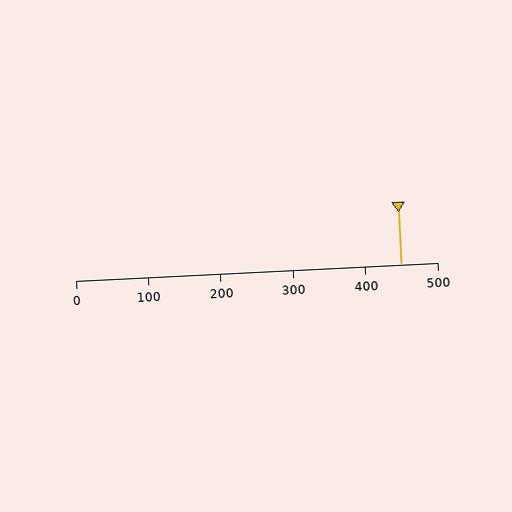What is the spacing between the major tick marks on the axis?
The major ticks are spaced 100 apart.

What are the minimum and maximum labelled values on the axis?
The axis runs from 0 to 500.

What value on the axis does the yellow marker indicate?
The marker indicates approximately 450.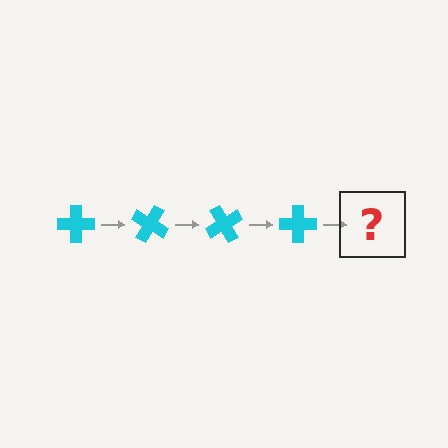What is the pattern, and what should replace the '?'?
The pattern is that the cross rotates 30 degrees each step. The '?' should be a cyan cross rotated 120 degrees.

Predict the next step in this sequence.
The next step is a cyan cross rotated 120 degrees.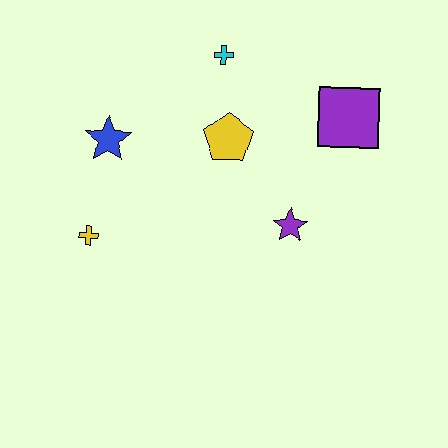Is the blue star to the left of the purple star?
Yes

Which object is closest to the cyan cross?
The yellow pentagon is closest to the cyan cross.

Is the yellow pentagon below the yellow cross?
No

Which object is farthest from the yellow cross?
The purple square is farthest from the yellow cross.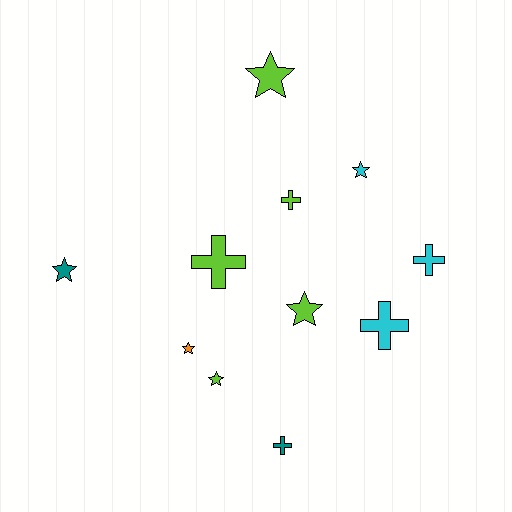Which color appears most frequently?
Lime, with 5 objects.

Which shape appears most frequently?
Star, with 6 objects.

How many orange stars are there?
There is 1 orange star.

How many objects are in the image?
There are 11 objects.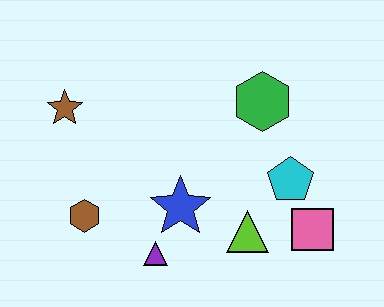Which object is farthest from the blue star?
The brown star is farthest from the blue star.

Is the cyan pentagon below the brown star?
Yes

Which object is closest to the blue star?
The purple triangle is closest to the blue star.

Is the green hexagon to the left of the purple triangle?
No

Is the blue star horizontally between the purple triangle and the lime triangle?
Yes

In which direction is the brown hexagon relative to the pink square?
The brown hexagon is to the left of the pink square.